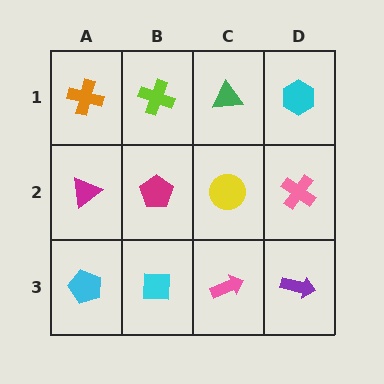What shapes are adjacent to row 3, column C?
A yellow circle (row 2, column C), a cyan square (row 3, column B), a purple arrow (row 3, column D).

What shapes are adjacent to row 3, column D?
A pink cross (row 2, column D), a pink arrow (row 3, column C).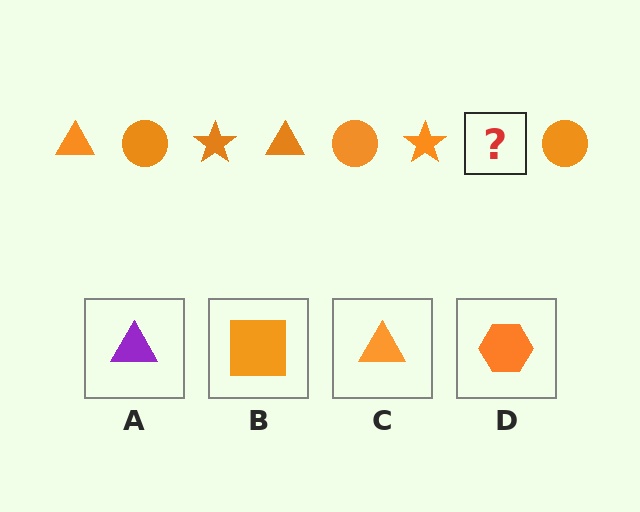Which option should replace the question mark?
Option C.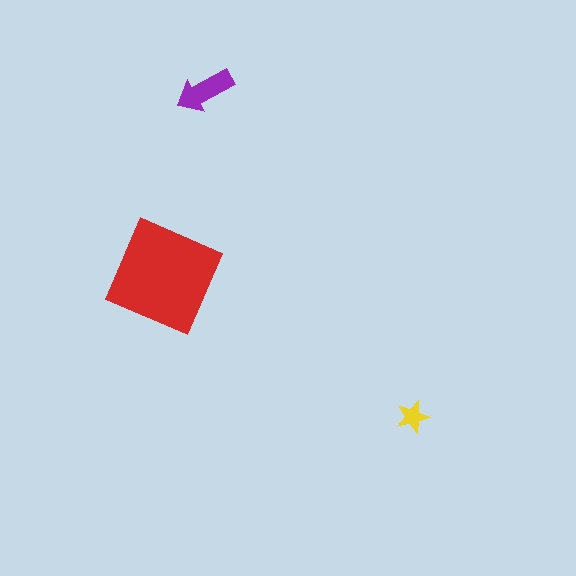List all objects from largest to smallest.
The red diamond, the purple arrow, the yellow star.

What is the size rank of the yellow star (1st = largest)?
3rd.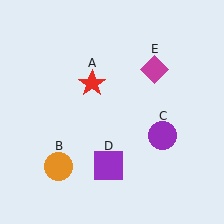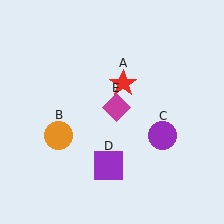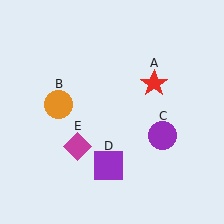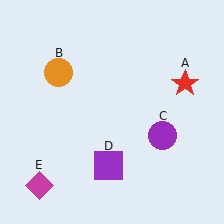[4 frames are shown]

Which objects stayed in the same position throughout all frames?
Purple circle (object C) and purple square (object D) remained stationary.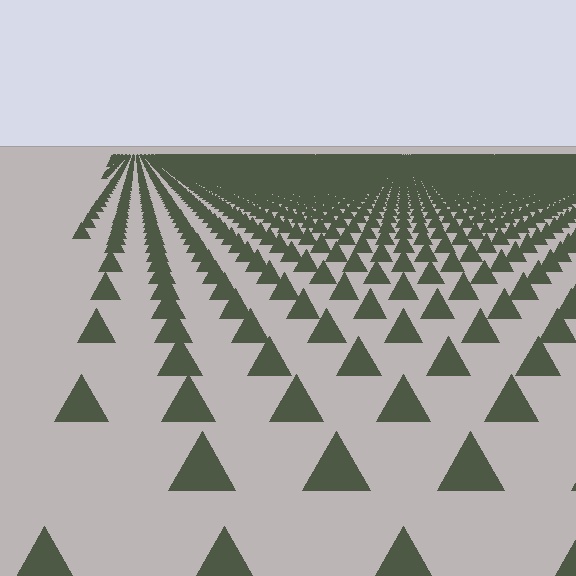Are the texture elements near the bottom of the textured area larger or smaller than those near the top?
Larger. Near the bottom, elements are closer to the viewer and appear at a bigger on-screen size.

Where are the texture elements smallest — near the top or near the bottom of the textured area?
Near the top.